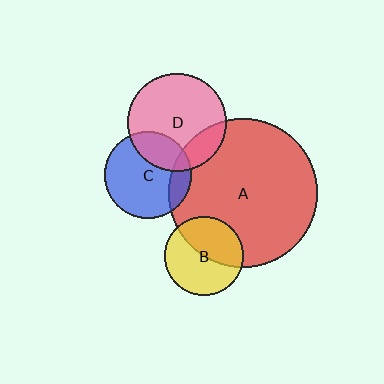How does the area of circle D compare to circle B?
Approximately 1.6 times.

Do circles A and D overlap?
Yes.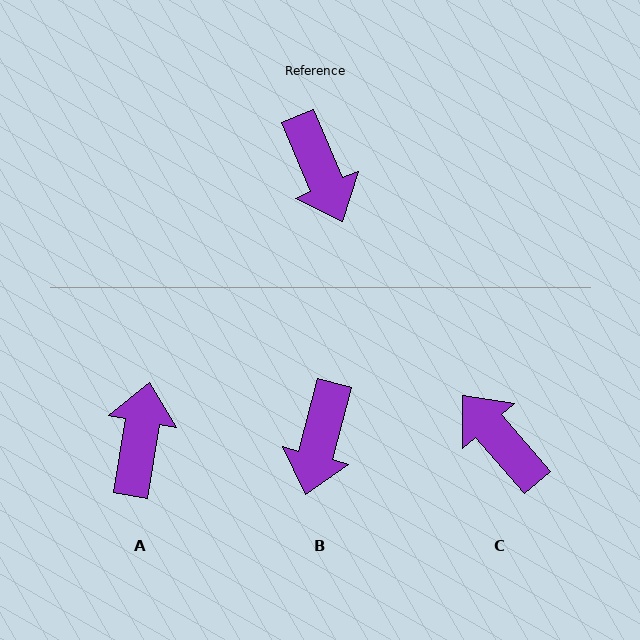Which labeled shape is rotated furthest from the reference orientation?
C, about 162 degrees away.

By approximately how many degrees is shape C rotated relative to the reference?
Approximately 162 degrees clockwise.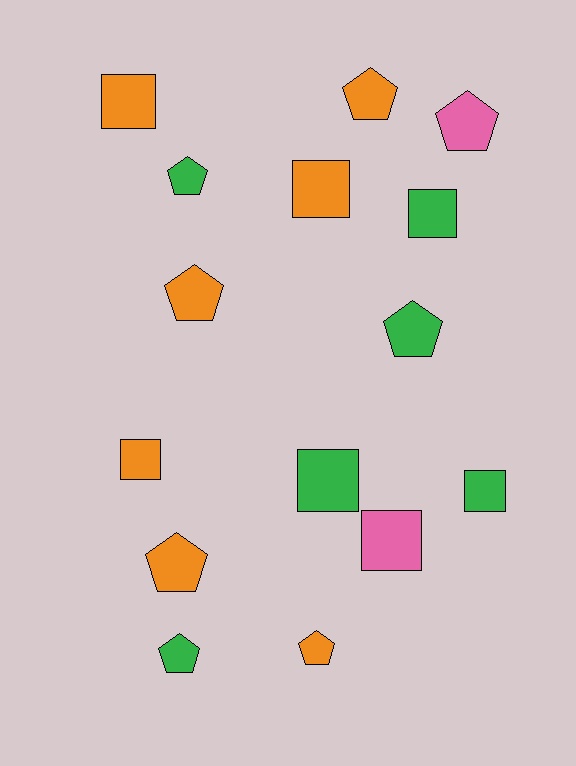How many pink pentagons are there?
There is 1 pink pentagon.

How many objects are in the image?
There are 15 objects.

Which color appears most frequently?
Orange, with 7 objects.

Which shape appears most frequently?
Pentagon, with 8 objects.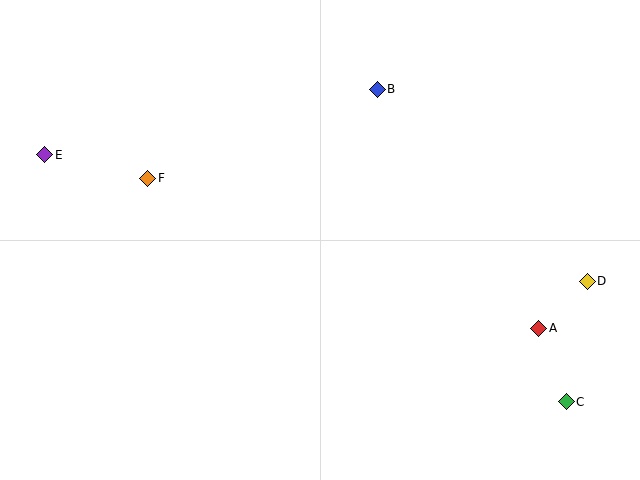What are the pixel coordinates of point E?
Point E is at (45, 155).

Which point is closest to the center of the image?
Point B at (377, 89) is closest to the center.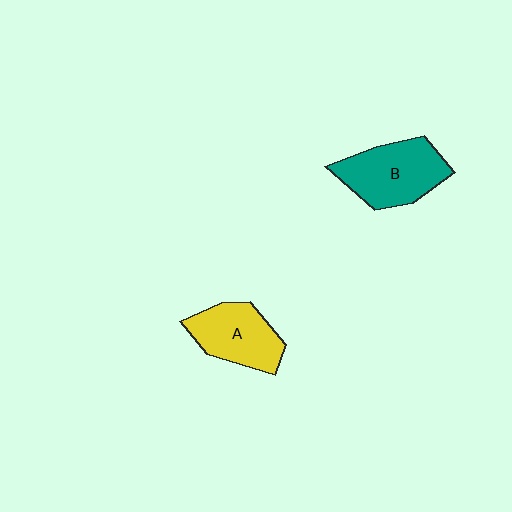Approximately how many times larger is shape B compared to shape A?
Approximately 1.2 times.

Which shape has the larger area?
Shape B (teal).